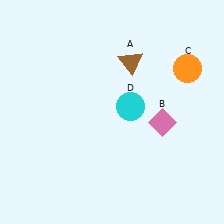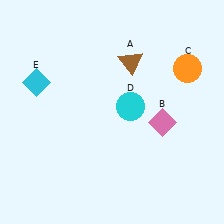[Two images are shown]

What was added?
A cyan diamond (E) was added in Image 2.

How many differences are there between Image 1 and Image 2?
There is 1 difference between the two images.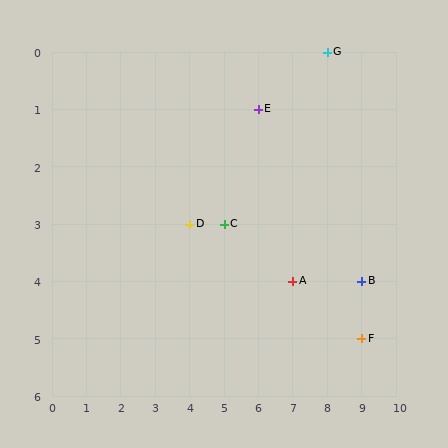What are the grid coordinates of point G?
Point G is at grid coordinates (8, 0).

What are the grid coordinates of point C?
Point C is at grid coordinates (5, 3).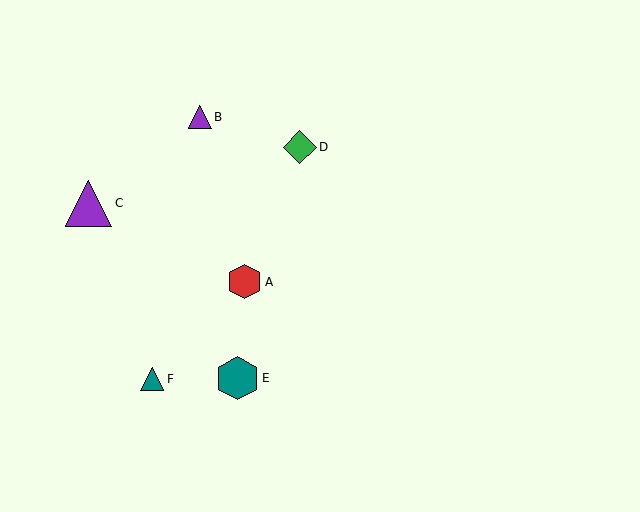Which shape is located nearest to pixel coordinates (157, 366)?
The teal triangle (labeled F) at (152, 379) is nearest to that location.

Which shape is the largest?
The purple triangle (labeled C) is the largest.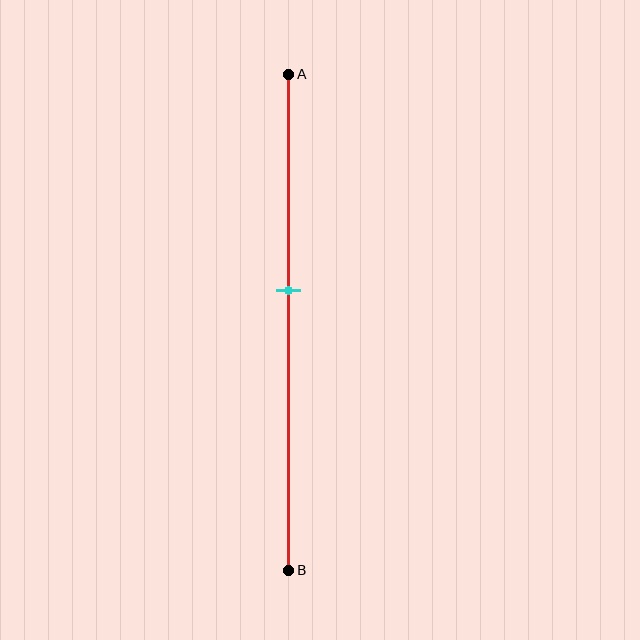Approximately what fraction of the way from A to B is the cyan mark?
The cyan mark is approximately 45% of the way from A to B.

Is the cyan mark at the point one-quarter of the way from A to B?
No, the mark is at about 45% from A, not at the 25% one-quarter point.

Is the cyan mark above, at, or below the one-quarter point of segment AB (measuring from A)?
The cyan mark is below the one-quarter point of segment AB.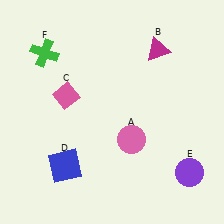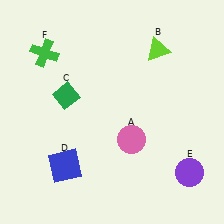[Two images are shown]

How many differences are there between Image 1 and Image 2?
There are 2 differences between the two images.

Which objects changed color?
B changed from magenta to lime. C changed from pink to green.